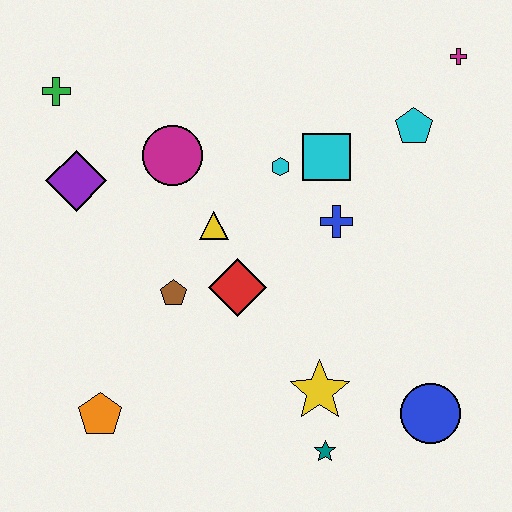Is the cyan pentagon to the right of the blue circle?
No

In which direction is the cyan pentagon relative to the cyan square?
The cyan pentagon is to the right of the cyan square.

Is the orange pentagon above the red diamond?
No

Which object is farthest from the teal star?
The green cross is farthest from the teal star.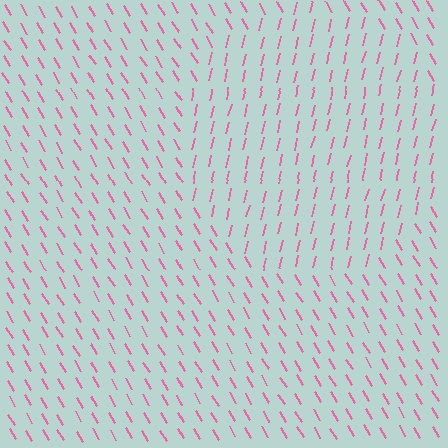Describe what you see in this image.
The image is filled with small pink line segments. A circle region in the image has lines oriented differently from the surrounding lines, creating a visible texture boundary.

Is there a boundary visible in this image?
Yes, there is a texture boundary formed by a change in line orientation.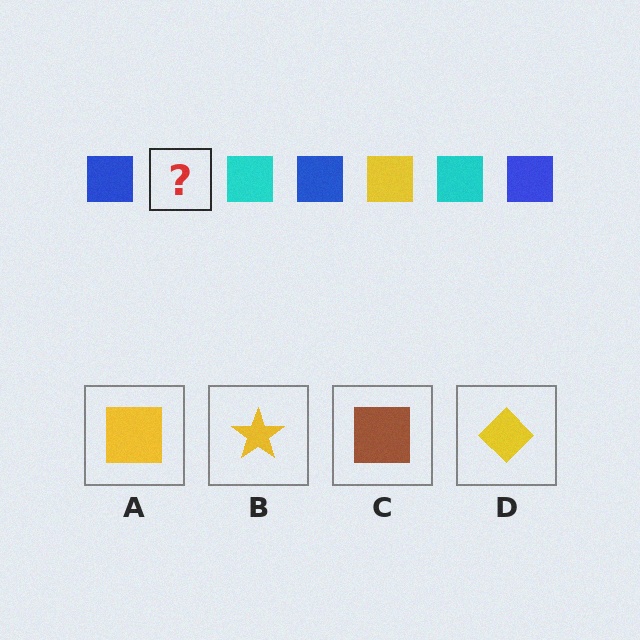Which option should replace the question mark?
Option A.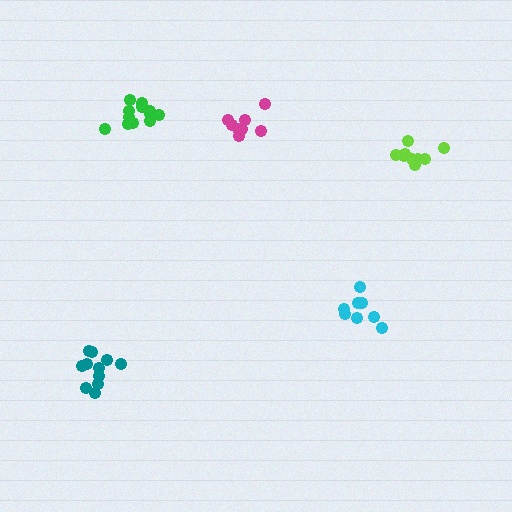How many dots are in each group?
Group 1: 12 dots, Group 2: 8 dots, Group 3: 8 dots, Group 4: 9 dots, Group 5: 11 dots (48 total).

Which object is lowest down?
The teal cluster is bottommost.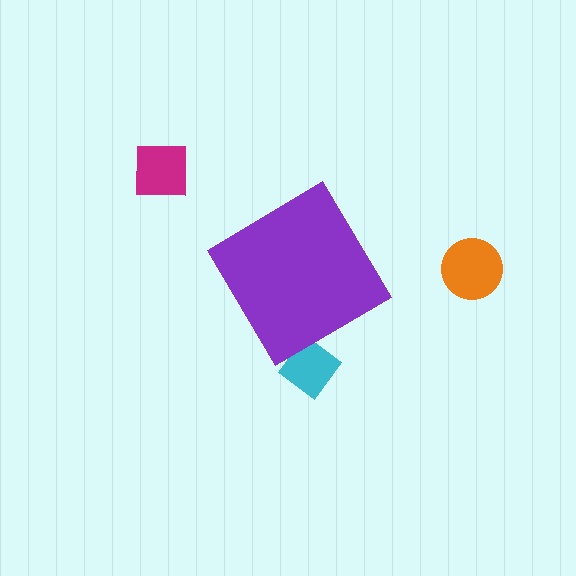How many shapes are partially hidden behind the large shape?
1 shape is partially hidden.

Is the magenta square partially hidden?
No, the magenta square is fully visible.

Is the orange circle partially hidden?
No, the orange circle is fully visible.